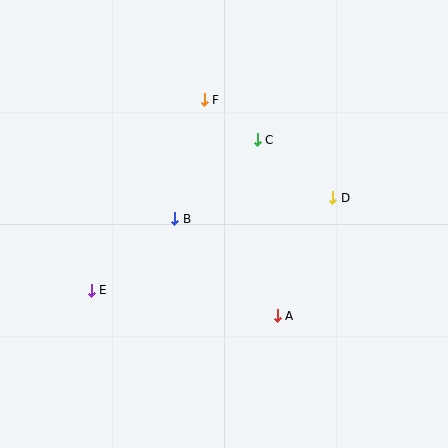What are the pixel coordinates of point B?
Point B is at (175, 219).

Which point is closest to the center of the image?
Point B at (175, 219) is closest to the center.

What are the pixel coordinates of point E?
Point E is at (91, 290).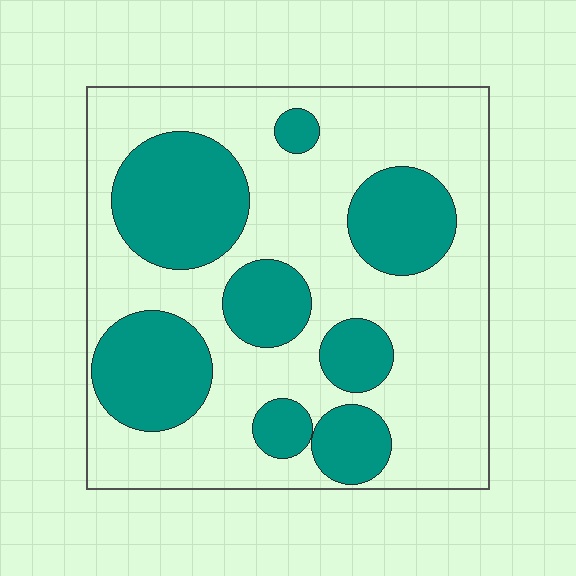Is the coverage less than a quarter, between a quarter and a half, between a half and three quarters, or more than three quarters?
Between a quarter and a half.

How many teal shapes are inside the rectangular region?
8.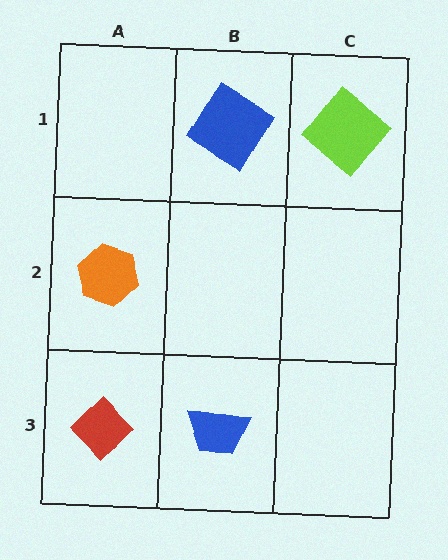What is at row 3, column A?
A red diamond.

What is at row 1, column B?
A blue diamond.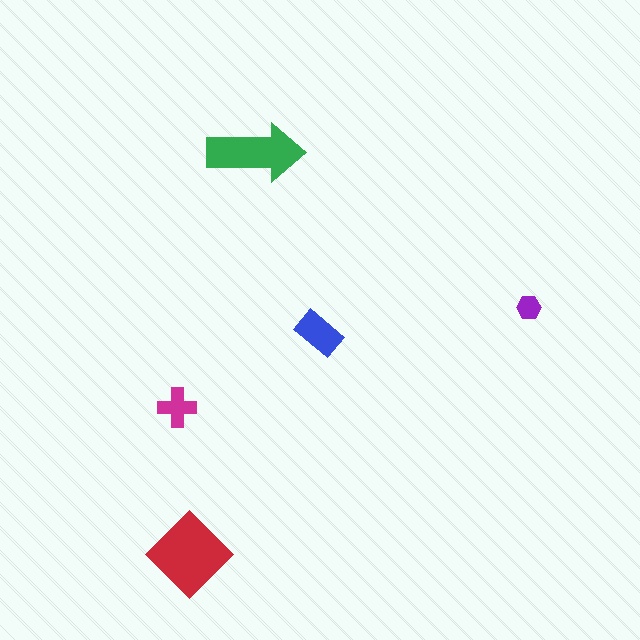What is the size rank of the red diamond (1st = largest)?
1st.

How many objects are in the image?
There are 5 objects in the image.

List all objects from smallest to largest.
The purple hexagon, the magenta cross, the blue rectangle, the green arrow, the red diamond.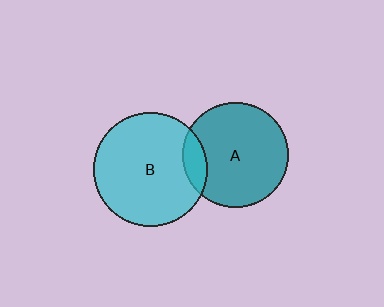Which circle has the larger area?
Circle B (cyan).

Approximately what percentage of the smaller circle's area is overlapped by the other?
Approximately 10%.